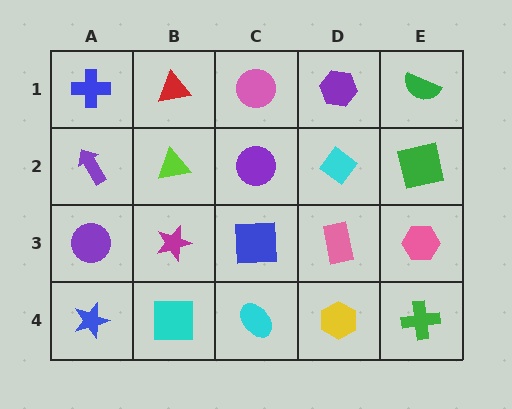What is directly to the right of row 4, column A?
A cyan square.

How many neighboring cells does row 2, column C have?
4.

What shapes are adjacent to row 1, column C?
A purple circle (row 2, column C), a red triangle (row 1, column B), a purple hexagon (row 1, column D).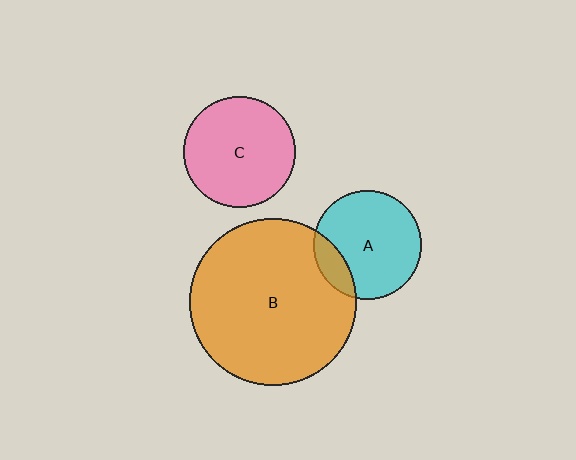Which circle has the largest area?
Circle B (orange).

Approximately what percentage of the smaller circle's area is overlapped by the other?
Approximately 15%.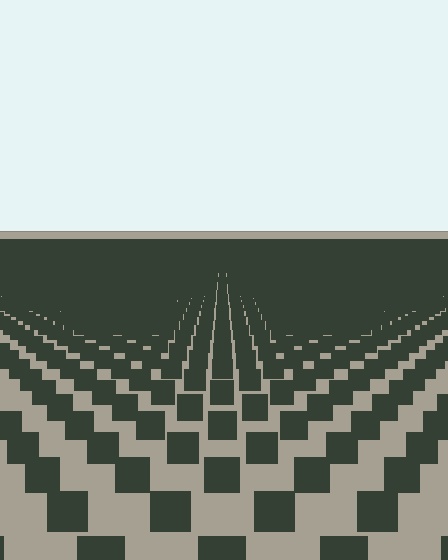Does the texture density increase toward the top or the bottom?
Density increases toward the top.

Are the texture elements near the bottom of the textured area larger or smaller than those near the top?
Larger. Near the bottom, elements are closer to the viewer and appear at a bigger on-screen size.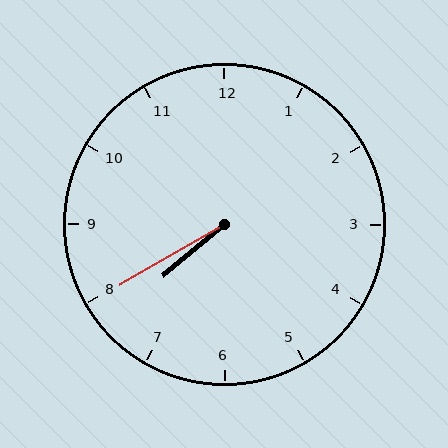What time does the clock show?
7:40.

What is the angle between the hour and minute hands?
Approximately 10 degrees.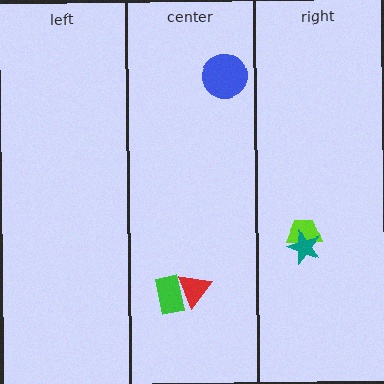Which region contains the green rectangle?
The center region.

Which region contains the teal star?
The right region.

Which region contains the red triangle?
The center region.